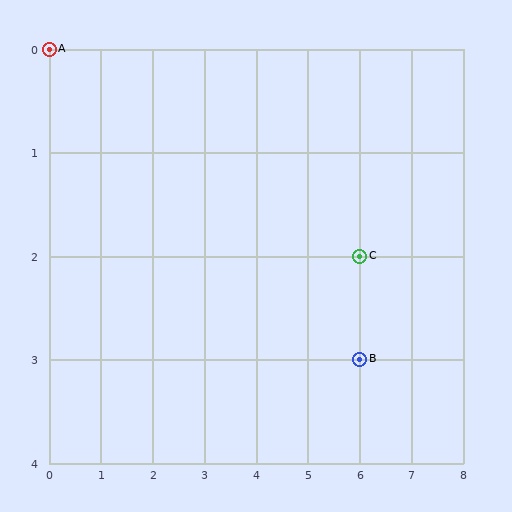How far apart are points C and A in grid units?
Points C and A are 6 columns and 2 rows apart (about 6.3 grid units diagonally).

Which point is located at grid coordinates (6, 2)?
Point C is at (6, 2).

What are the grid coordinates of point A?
Point A is at grid coordinates (0, 0).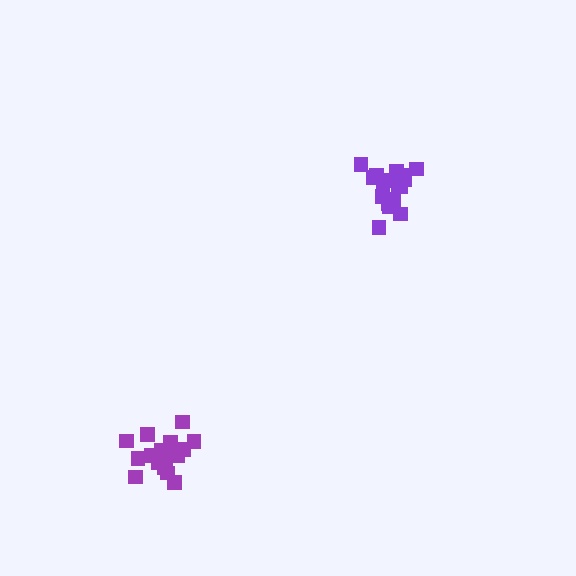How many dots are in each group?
Group 1: 20 dots, Group 2: 18 dots (38 total).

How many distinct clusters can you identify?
There are 2 distinct clusters.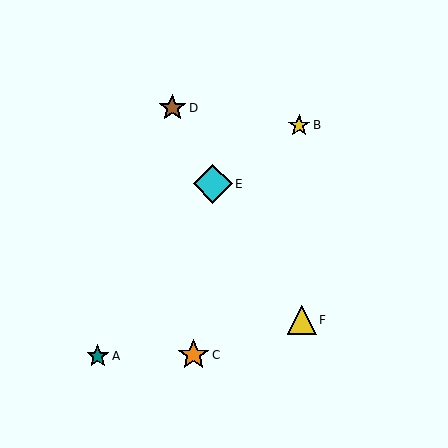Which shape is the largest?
The cyan diamond (labeled E) is the largest.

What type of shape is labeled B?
Shape B is a yellow star.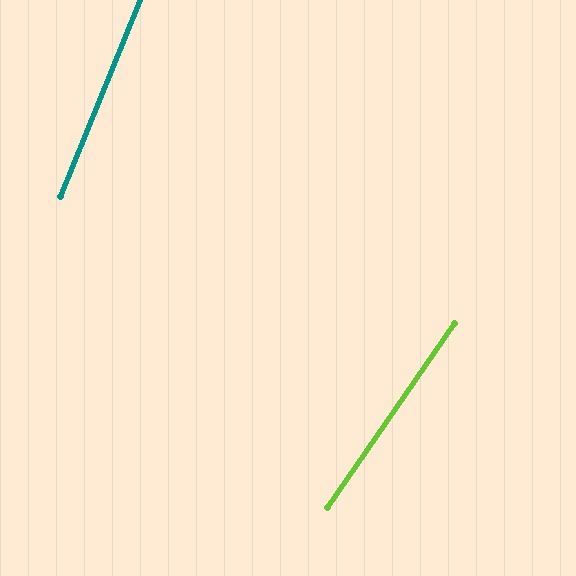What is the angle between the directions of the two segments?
Approximately 12 degrees.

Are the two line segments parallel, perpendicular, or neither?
Neither parallel nor perpendicular — they differ by about 12°.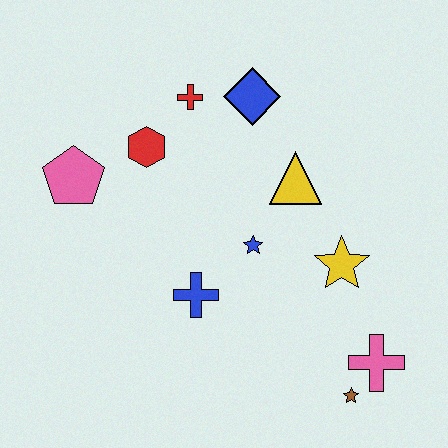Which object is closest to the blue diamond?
The red cross is closest to the blue diamond.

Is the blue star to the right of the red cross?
Yes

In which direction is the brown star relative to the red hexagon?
The brown star is below the red hexagon.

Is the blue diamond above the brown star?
Yes